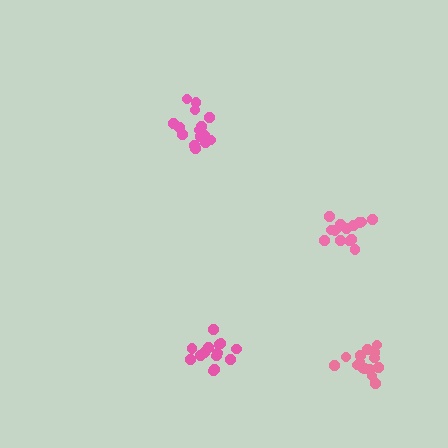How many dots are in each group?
Group 1: 14 dots, Group 2: 15 dots, Group 3: 16 dots, Group 4: 15 dots (60 total).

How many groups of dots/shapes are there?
There are 4 groups.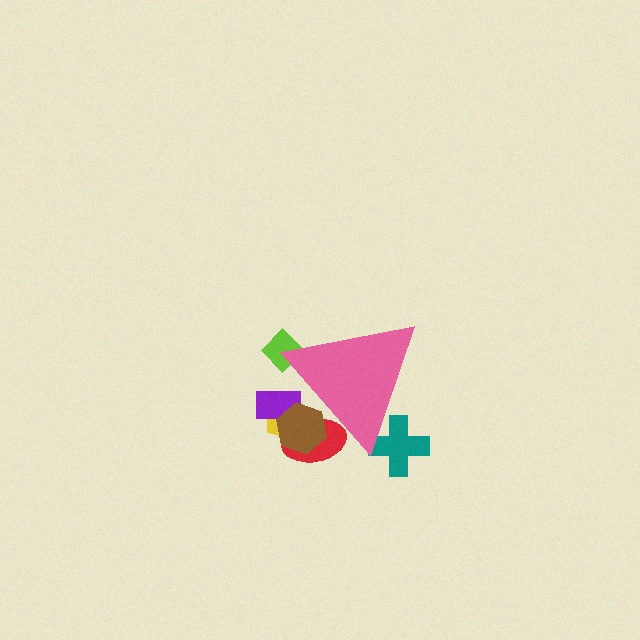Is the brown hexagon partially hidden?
Yes, the brown hexagon is partially hidden behind the pink triangle.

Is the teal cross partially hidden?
Yes, the teal cross is partially hidden behind the pink triangle.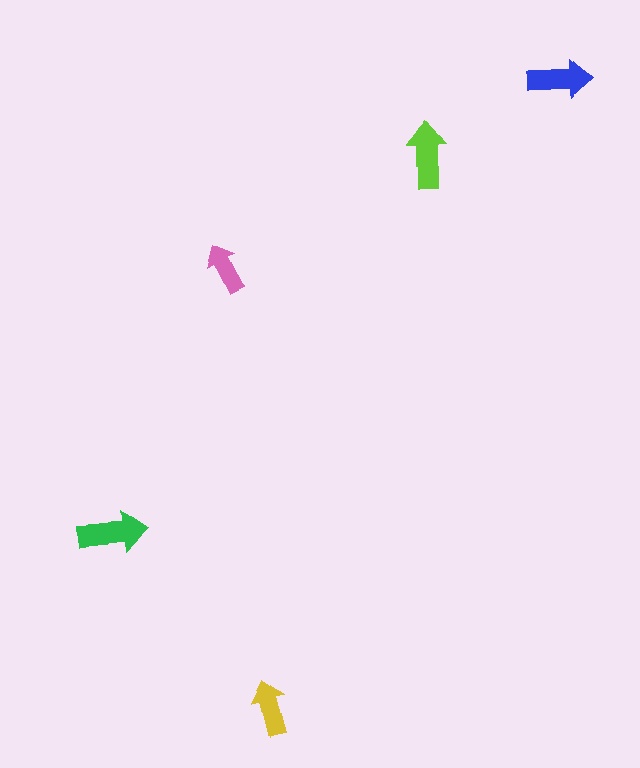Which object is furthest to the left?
The green arrow is leftmost.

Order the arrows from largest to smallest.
the green one, the lime one, the blue one, the yellow one, the pink one.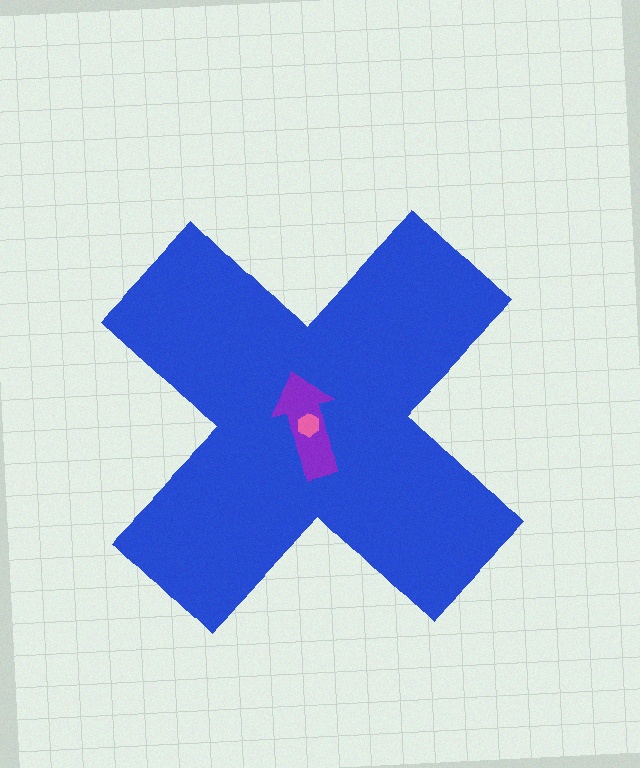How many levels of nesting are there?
3.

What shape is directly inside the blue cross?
The purple arrow.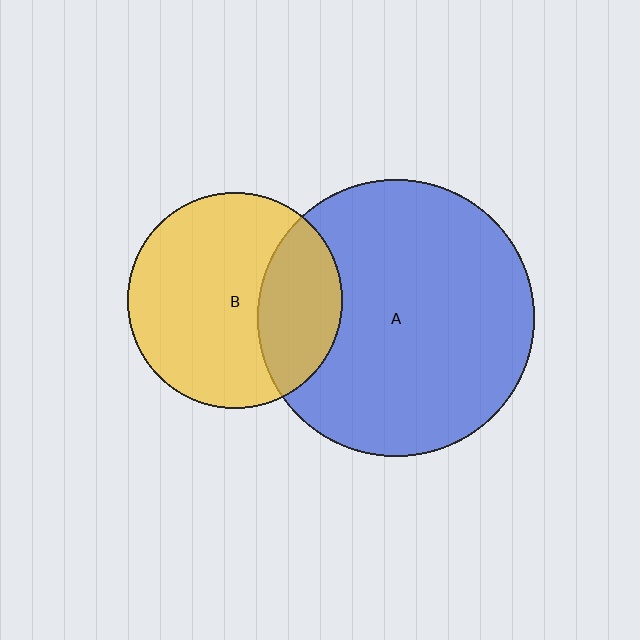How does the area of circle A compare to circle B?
Approximately 1.7 times.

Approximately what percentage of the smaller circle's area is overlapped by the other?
Approximately 30%.